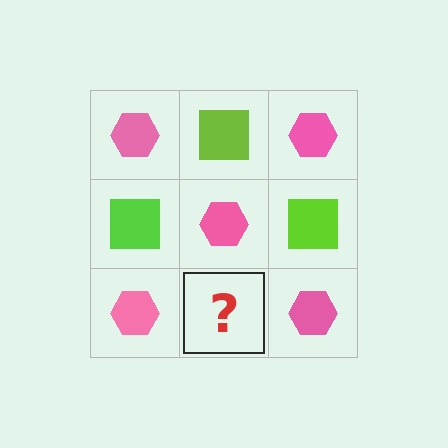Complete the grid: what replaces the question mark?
The question mark should be replaced with a lime square.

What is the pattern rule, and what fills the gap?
The rule is that it alternates pink hexagon and lime square in a checkerboard pattern. The gap should be filled with a lime square.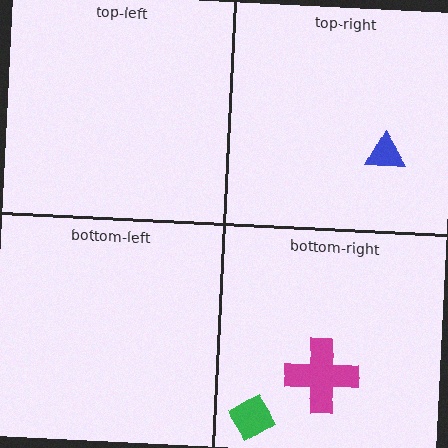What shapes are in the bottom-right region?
The magenta cross, the green diamond.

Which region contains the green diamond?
The bottom-right region.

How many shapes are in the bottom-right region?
2.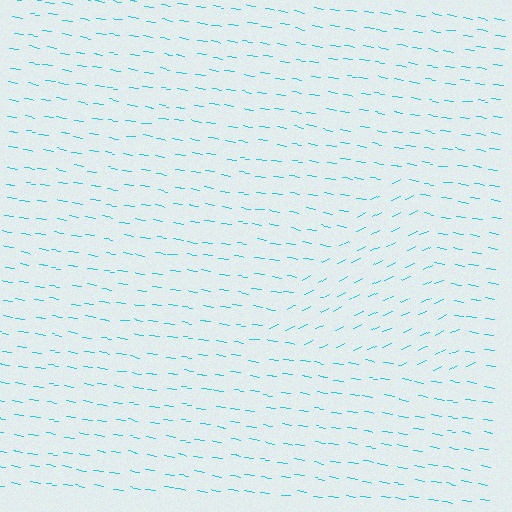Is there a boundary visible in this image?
Yes, there is a texture boundary formed by a change in line orientation.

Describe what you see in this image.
The image is filled with small cyan line segments. A triangle region in the image has lines oriented differently from the surrounding lines, creating a visible texture boundary.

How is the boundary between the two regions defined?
The boundary is defined purely by a change in line orientation (approximately 34 degrees difference). All lines are the same color and thickness.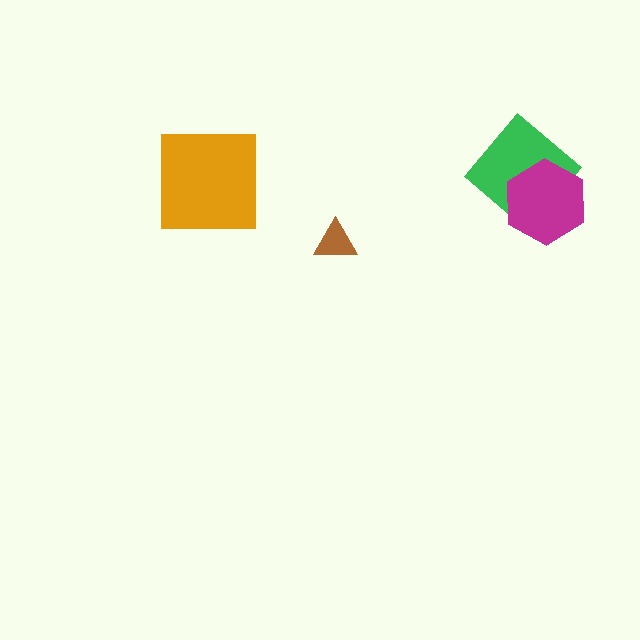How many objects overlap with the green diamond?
1 object overlaps with the green diamond.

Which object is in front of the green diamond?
The magenta hexagon is in front of the green diamond.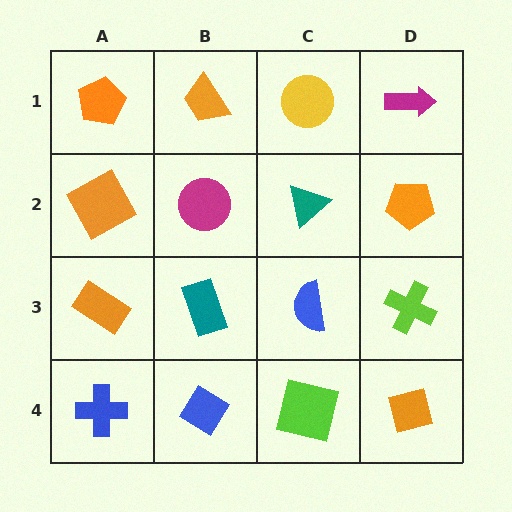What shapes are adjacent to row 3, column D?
An orange pentagon (row 2, column D), an orange square (row 4, column D), a blue semicircle (row 3, column C).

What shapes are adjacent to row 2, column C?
A yellow circle (row 1, column C), a blue semicircle (row 3, column C), a magenta circle (row 2, column B), an orange pentagon (row 2, column D).